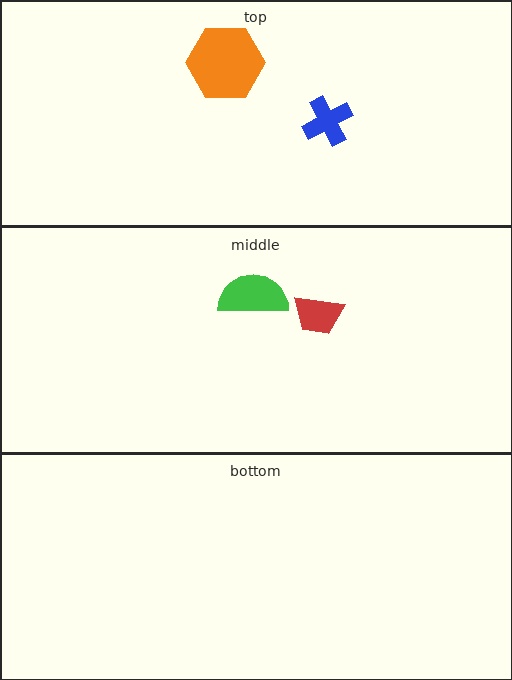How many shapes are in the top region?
2.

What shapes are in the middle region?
The green semicircle, the red trapezoid.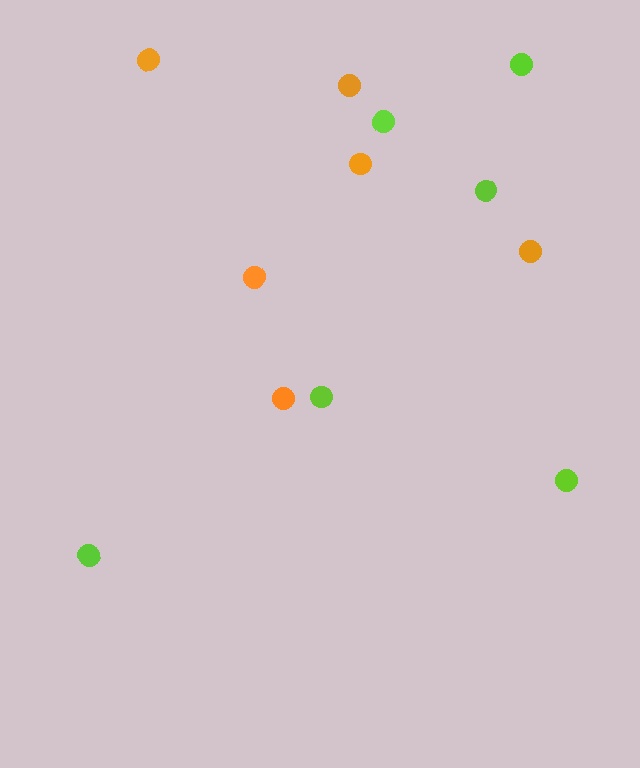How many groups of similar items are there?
There are 2 groups: one group of lime circles (6) and one group of orange circles (6).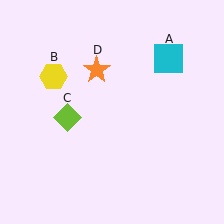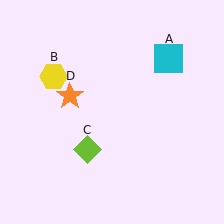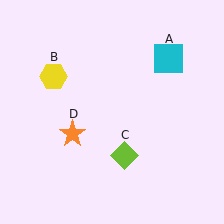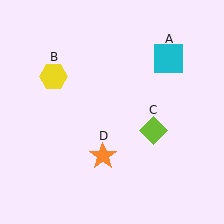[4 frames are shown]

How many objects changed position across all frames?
2 objects changed position: lime diamond (object C), orange star (object D).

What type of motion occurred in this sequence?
The lime diamond (object C), orange star (object D) rotated counterclockwise around the center of the scene.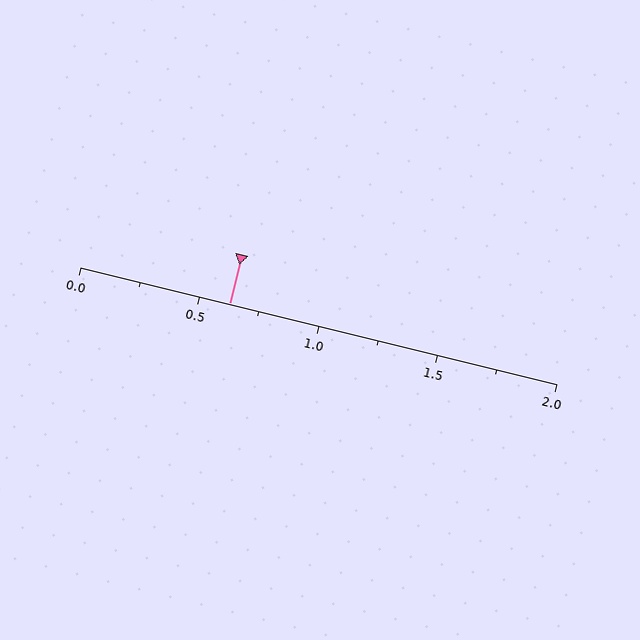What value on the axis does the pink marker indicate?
The marker indicates approximately 0.62.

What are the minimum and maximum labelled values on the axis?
The axis runs from 0.0 to 2.0.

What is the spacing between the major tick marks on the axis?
The major ticks are spaced 0.5 apart.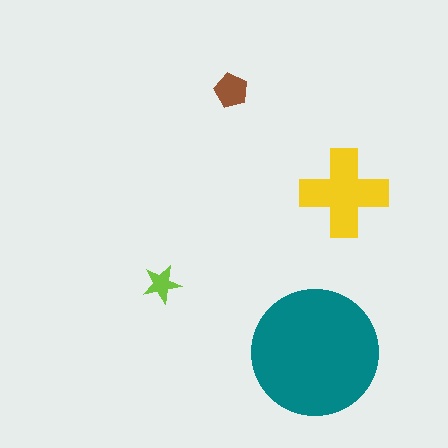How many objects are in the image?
There are 4 objects in the image.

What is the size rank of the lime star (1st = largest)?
4th.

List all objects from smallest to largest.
The lime star, the brown pentagon, the yellow cross, the teal circle.